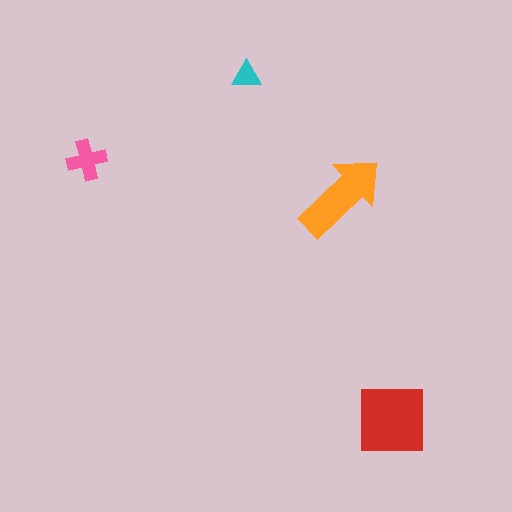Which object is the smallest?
The cyan triangle.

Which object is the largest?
The red square.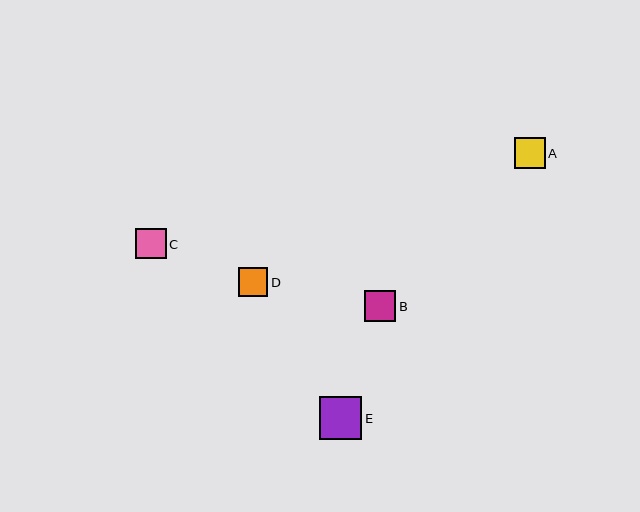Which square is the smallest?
Square D is the smallest with a size of approximately 29 pixels.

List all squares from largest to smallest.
From largest to smallest: E, A, B, C, D.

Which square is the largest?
Square E is the largest with a size of approximately 43 pixels.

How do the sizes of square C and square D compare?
Square C and square D are approximately the same size.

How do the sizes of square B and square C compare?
Square B and square C are approximately the same size.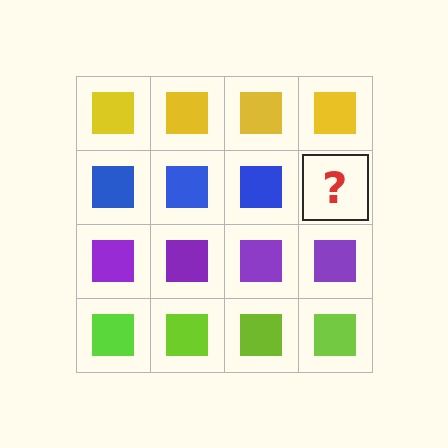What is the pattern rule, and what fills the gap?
The rule is that each row has a consistent color. The gap should be filled with a blue square.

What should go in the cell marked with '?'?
The missing cell should contain a blue square.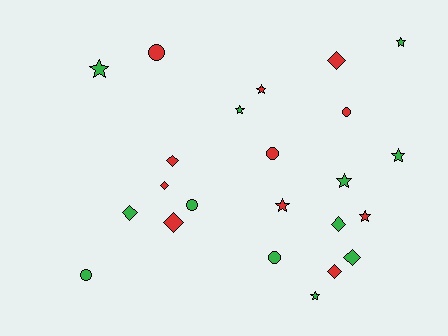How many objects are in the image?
There are 23 objects.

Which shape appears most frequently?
Star, with 9 objects.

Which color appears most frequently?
Green, with 12 objects.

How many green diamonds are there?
There are 3 green diamonds.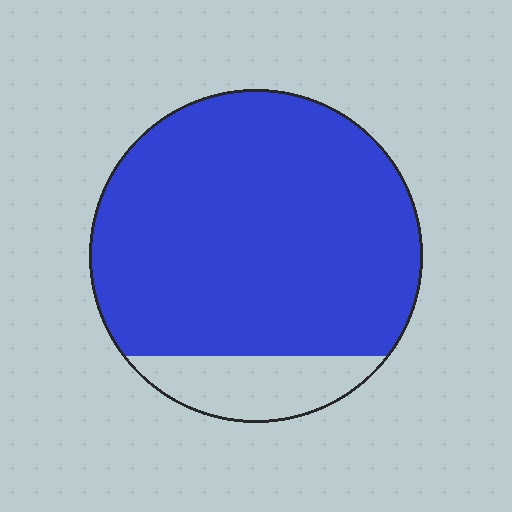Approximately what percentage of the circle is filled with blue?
Approximately 85%.